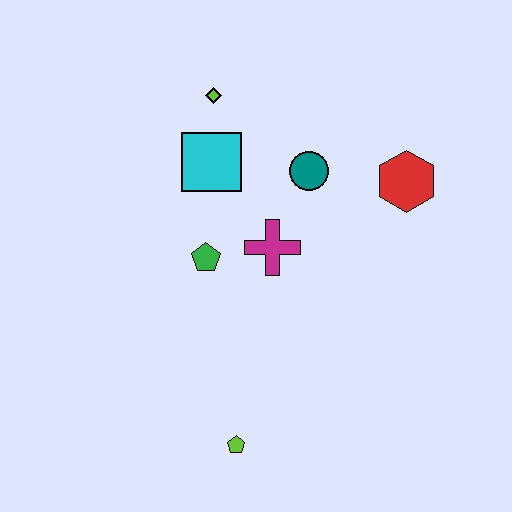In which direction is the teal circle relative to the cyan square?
The teal circle is to the right of the cyan square.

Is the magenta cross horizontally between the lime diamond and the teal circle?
Yes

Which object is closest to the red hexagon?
The teal circle is closest to the red hexagon.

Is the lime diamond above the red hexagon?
Yes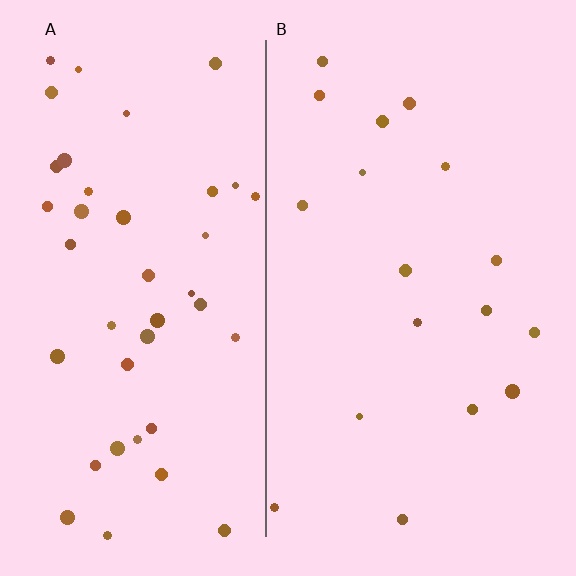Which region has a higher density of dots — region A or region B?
A (the left).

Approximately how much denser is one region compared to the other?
Approximately 2.3× — region A over region B.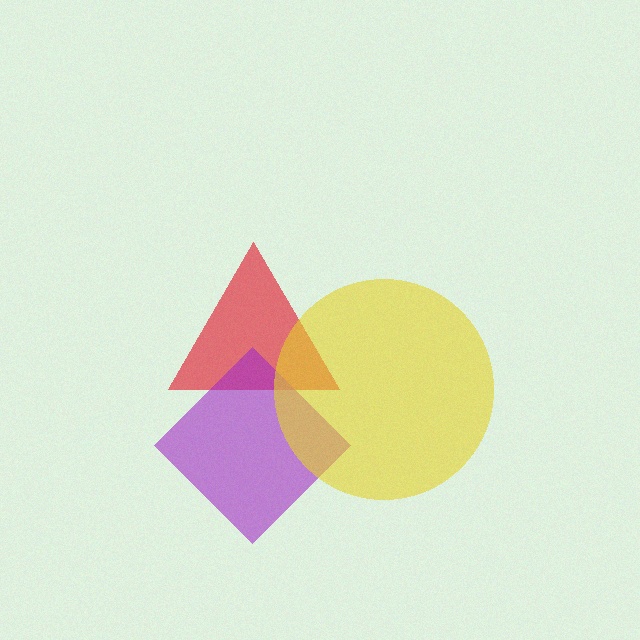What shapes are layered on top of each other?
The layered shapes are: a red triangle, a purple diamond, a yellow circle.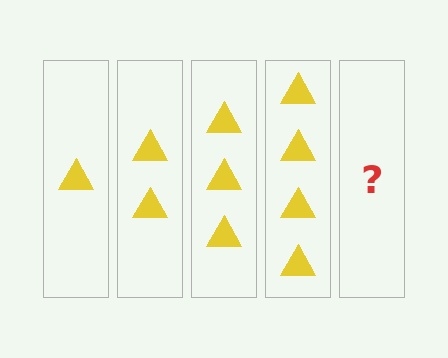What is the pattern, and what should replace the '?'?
The pattern is that each step adds one more triangle. The '?' should be 5 triangles.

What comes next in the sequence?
The next element should be 5 triangles.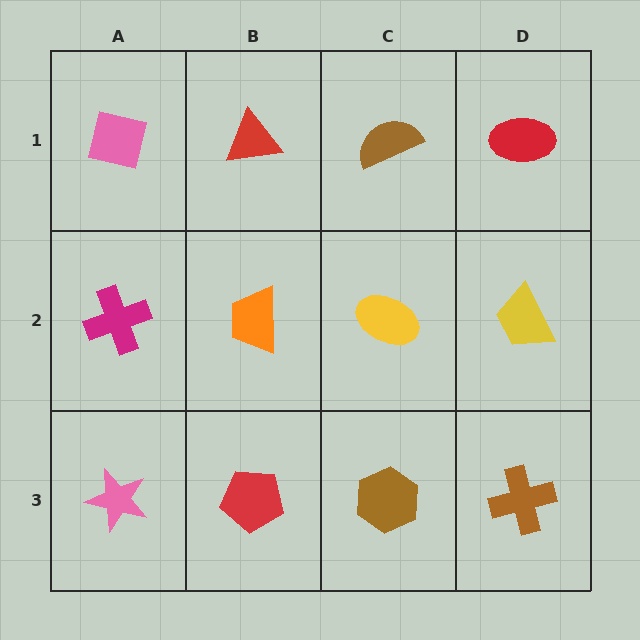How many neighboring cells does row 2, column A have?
3.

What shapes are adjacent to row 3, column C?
A yellow ellipse (row 2, column C), a red pentagon (row 3, column B), a brown cross (row 3, column D).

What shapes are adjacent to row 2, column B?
A red triangle (row 1, column B), a red pentagon (row 3, column B), a magenta cross (row 2, column A), a yellow ellipse (row 2, column C).